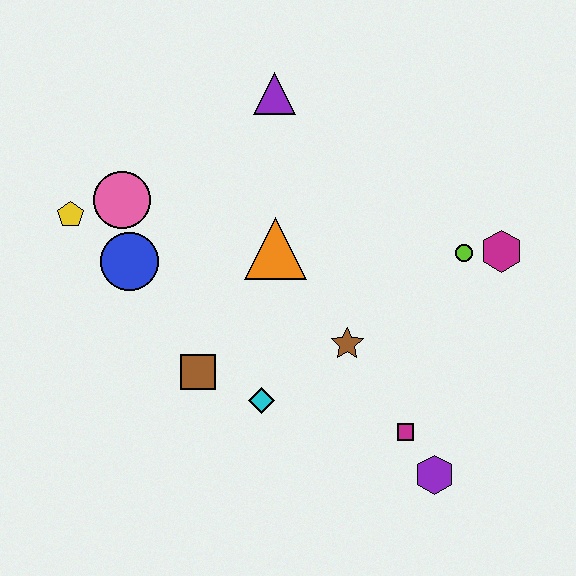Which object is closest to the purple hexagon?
The magenta square is closest to the purple hexagon.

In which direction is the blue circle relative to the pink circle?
The blue circle is below the pink circle.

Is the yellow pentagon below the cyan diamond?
No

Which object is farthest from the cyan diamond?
The purple triangle is farthest from the cyan diamond.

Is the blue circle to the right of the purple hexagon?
No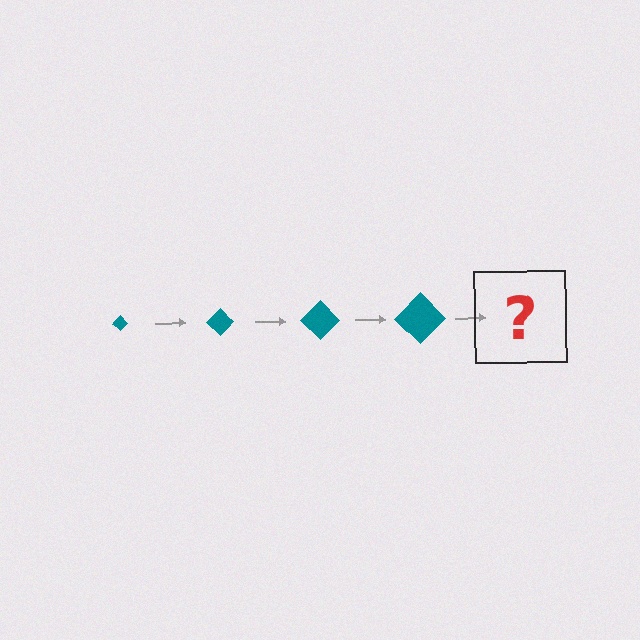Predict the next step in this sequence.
The next step is a teal diamond, larger than the previous one.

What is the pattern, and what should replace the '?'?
The pattern is that the diamond gets progressively larger each step. The '?' should be a teal diamond, larger than the previous one.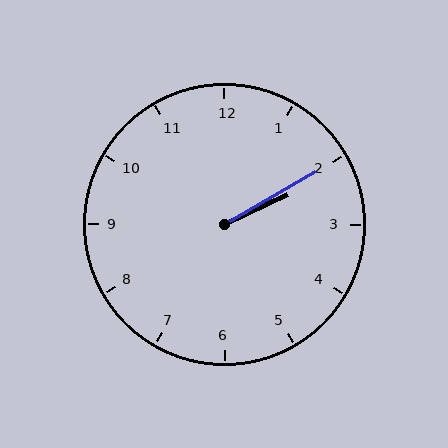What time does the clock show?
2:10.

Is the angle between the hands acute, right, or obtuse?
It is acute.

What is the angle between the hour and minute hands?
Approximately 5 degrees.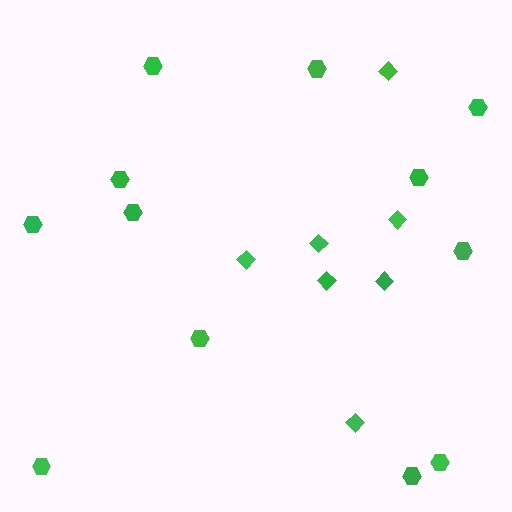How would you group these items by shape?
There are 2 groups: one group of diamonds (7) and one group of hexagons (12).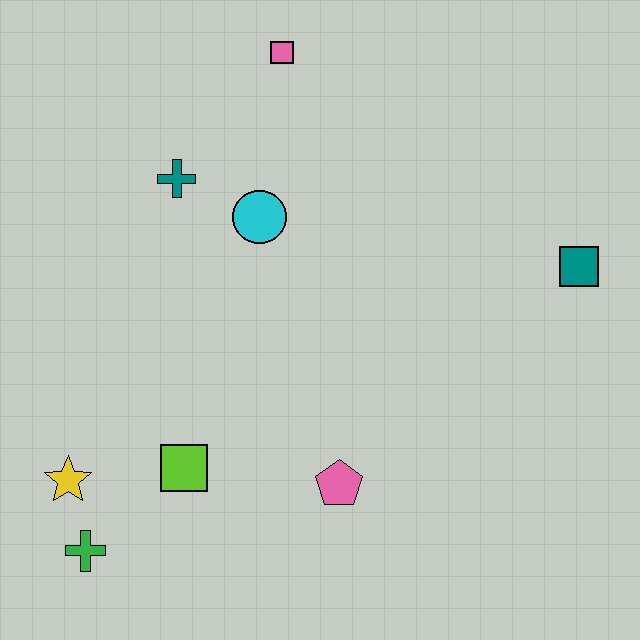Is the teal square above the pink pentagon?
Yes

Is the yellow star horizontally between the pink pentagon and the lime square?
No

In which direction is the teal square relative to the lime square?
The teal square is to the right of the lime square.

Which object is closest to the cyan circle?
The teal cross is closest to the cyan circle.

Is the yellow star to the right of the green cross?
No